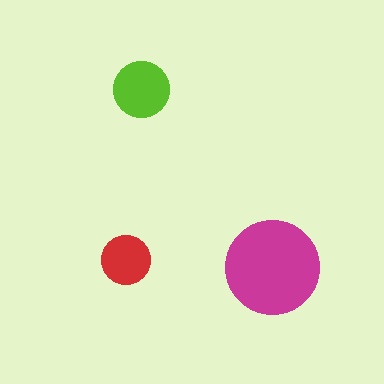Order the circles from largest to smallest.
the magenta one, the lime one, the red one.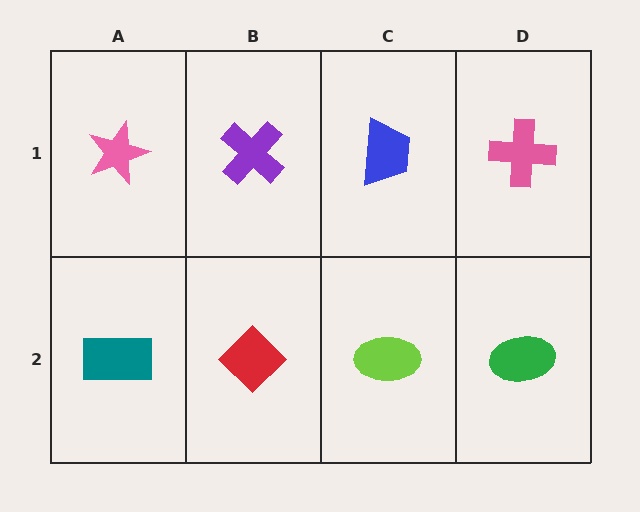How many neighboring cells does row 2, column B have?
3.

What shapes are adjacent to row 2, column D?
A pink cross (row 1, column D), a lime ellipse (row 2, column C).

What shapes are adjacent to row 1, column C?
A lime ellipse (row 2, column C), a purple cross (row 1, column B), a pink cross (row 1, column D).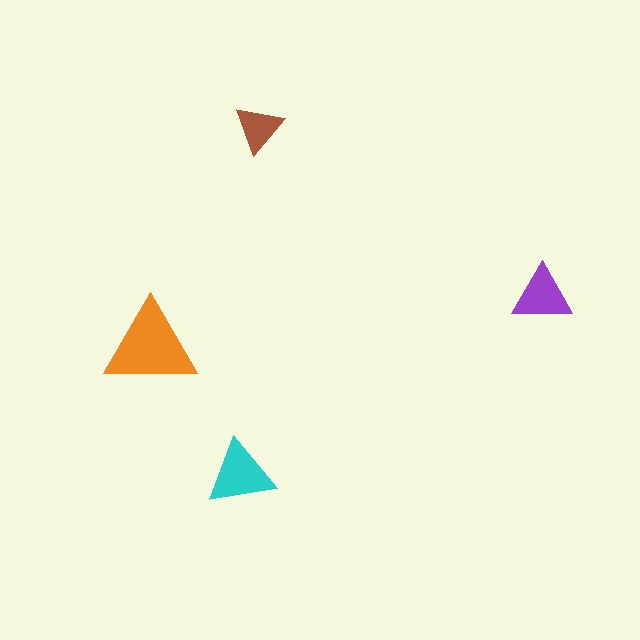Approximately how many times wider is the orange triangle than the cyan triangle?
About 1.5 times wider.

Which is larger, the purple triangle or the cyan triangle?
The cyan one.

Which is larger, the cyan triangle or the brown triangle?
The cyan one.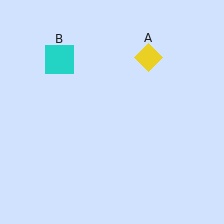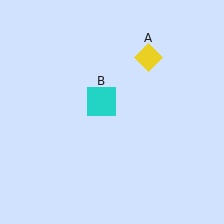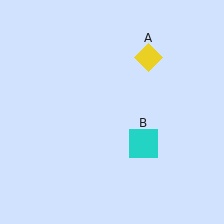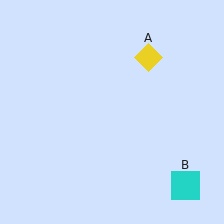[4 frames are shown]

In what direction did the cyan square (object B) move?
The cyan square (object B) moved down and to the right.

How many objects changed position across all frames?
1 object changed position: cyan square (object B).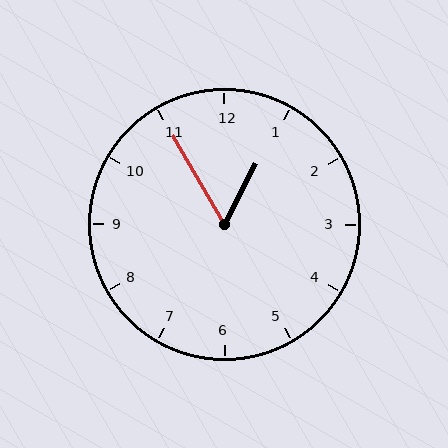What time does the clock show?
12:55.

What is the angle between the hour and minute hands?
Approximately 58 degrees.